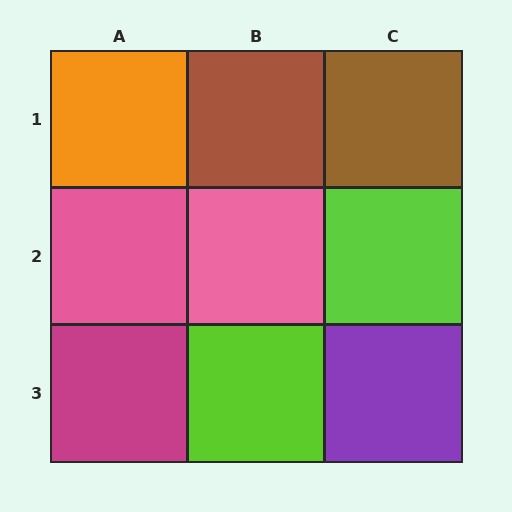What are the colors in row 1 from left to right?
Orange, brown, brown.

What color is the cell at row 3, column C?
Purple.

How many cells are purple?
1 cell is purple.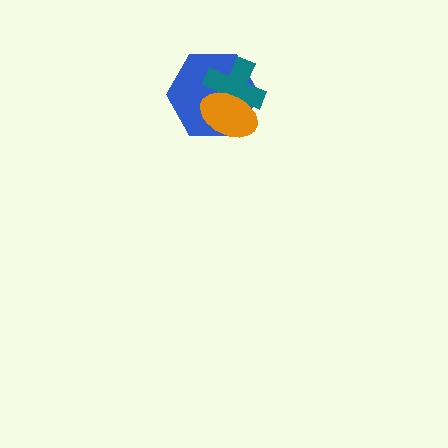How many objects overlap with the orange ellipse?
2 objects overlap with the orange ellipse.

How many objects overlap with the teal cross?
2 objects overlap with the teal cross.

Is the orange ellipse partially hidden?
No, no other shape covers it.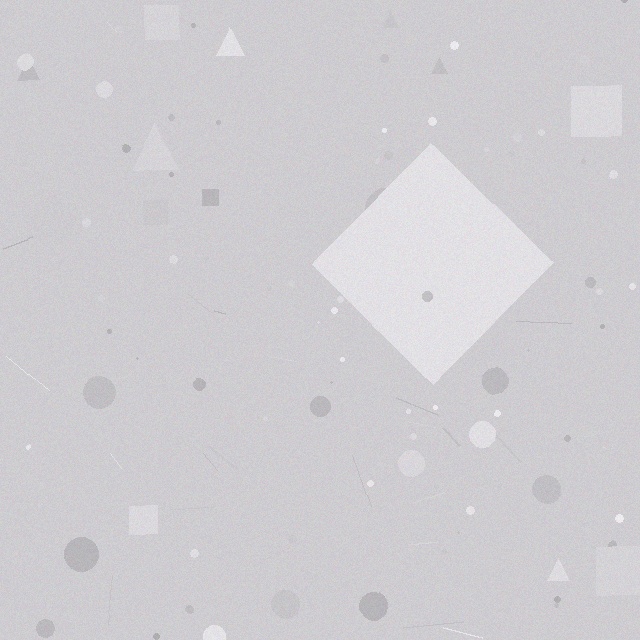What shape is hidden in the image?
A diamond is hidden in the image.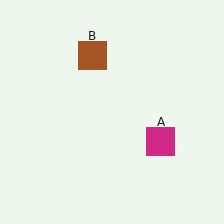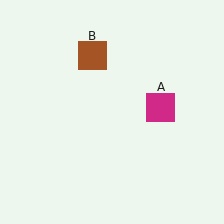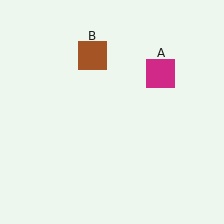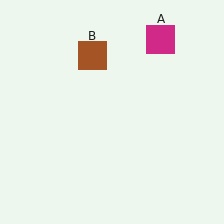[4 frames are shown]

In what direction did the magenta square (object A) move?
The magenta square (object A) moved up.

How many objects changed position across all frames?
1 object changed position: magenta square (object A).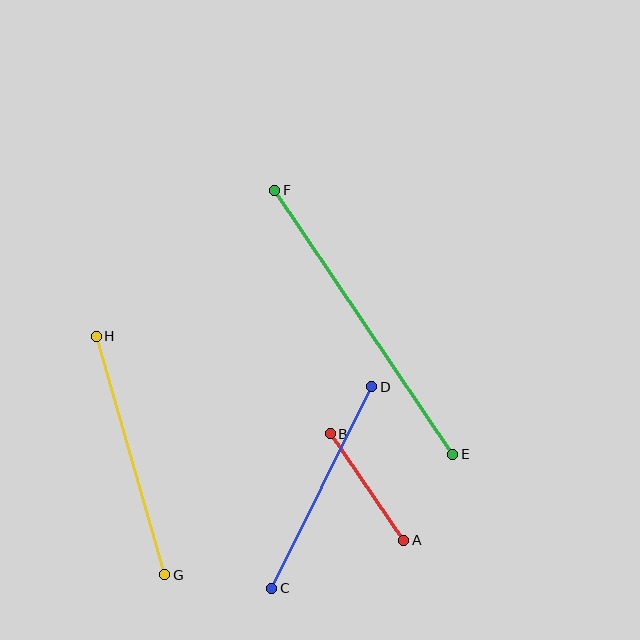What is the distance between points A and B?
The distance is approximately 129 pixels.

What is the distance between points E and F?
The distance is approximately 318 pixels.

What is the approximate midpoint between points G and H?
The midpoint is at approximately (131, 456) pixels.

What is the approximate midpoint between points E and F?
The midpoint is at approximately (364, 322) pixels.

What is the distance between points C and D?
The distance is approximately 225 pixels.